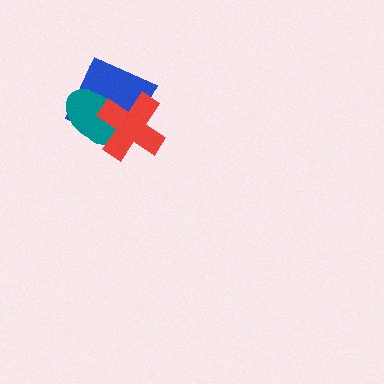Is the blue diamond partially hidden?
Yes, it is partially covered by another shape.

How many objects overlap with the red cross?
2 objects overlap with the red cross.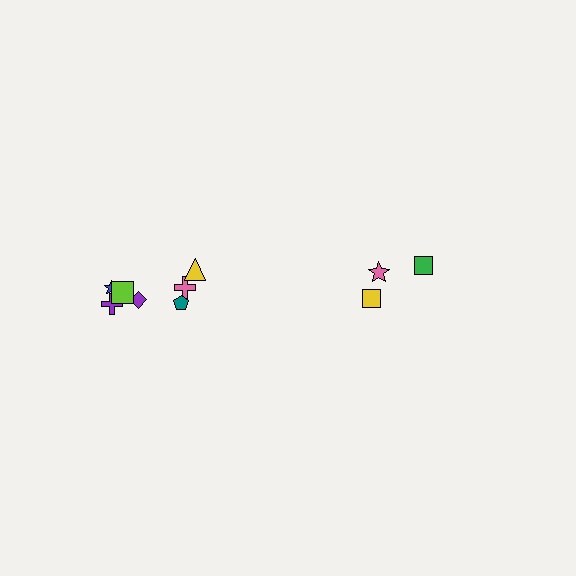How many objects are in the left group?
There are 7 objects.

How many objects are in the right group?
There are 3 objects.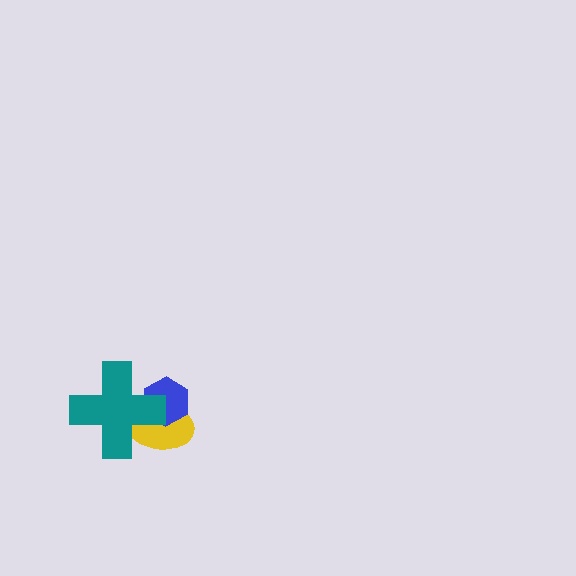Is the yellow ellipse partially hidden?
Yes, it is partially covered by another shape.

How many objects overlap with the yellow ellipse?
2 objects overlap with the yellow ellipse.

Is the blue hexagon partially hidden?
Yes, it is partially covered by another shape.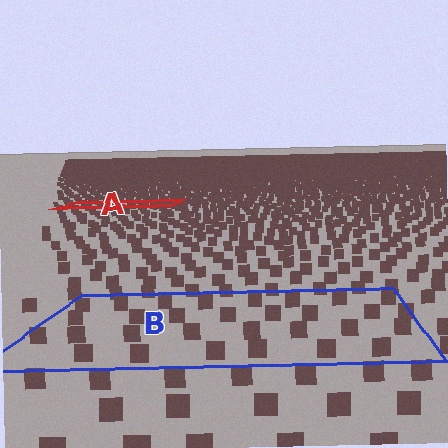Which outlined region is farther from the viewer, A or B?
Region A is farther from the viewer — the texture elements inside it appear smaller and more densely packed.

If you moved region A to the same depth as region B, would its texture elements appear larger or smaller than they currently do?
They would appear larger. At a closer depth, the same texture elements are projected at a bigger on-screen size.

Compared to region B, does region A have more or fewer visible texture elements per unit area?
Region A has more texture elements per unit area — they are packed more densely because it is farther away.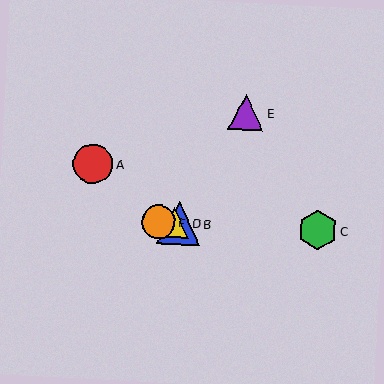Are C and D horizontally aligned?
Yes, both are at y≈230.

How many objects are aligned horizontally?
4 objects (B, C, D, F) are aligned horizontally.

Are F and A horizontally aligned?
No, F is at y≈222 and A is at y≈164.